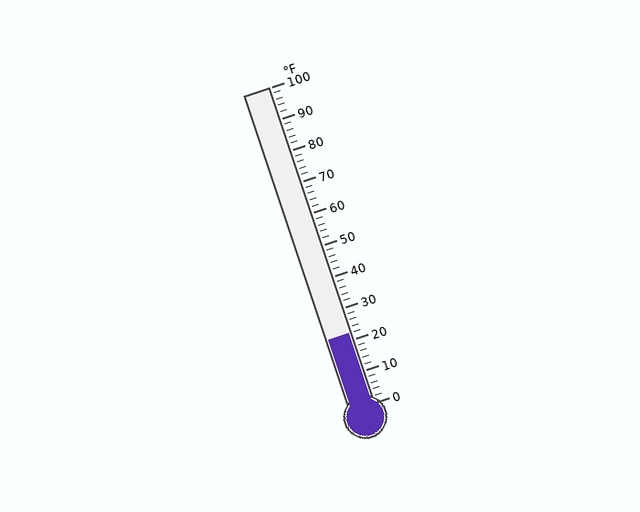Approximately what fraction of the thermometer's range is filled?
The thermometer is filled to approximately 20% of its range.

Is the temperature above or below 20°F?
The temperature is above 20°F.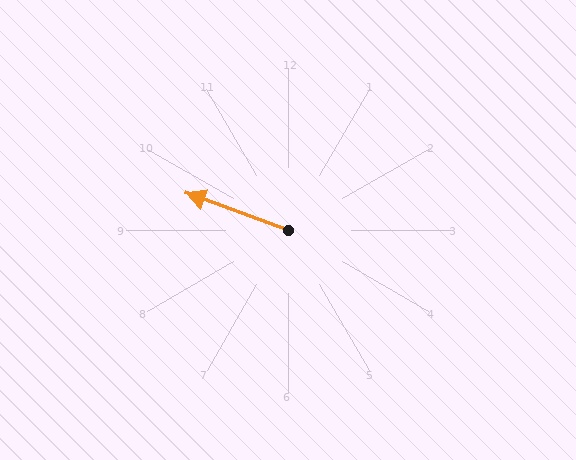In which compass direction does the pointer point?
West.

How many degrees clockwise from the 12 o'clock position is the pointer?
Approximately 290 degrees.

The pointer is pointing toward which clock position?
Roughly 10 o'clock.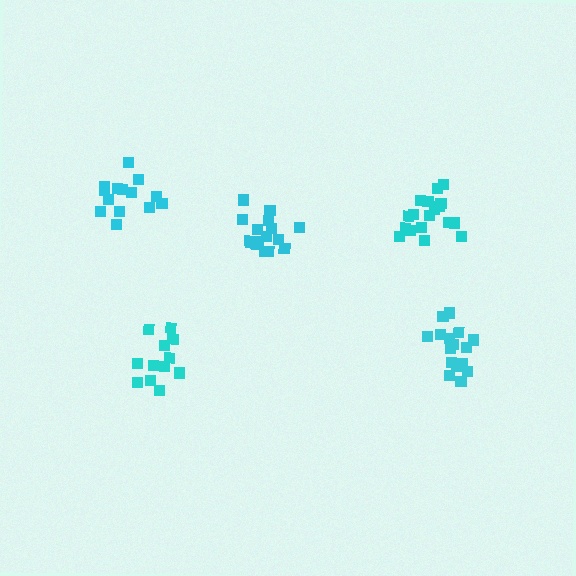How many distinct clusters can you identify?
There are 5 distinct clusters.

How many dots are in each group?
Group 1: 16 dots, Group 2: 16 dots, Group 3: 18 dots, Group 4: 12 dots, Group 5: 14 dots (76 total).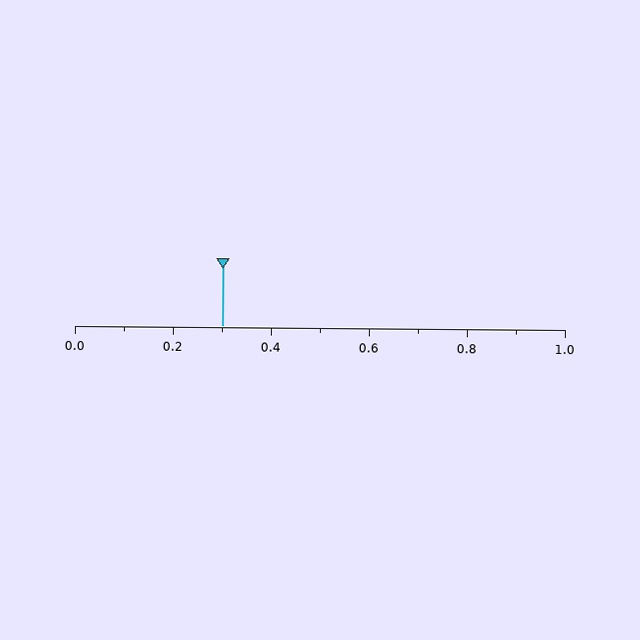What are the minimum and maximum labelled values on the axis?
The axis runs from 0.0 to 1.0.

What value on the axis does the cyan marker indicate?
The marker indicates approximately 0.3.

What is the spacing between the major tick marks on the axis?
The major ticks are spaced 0.2 apart.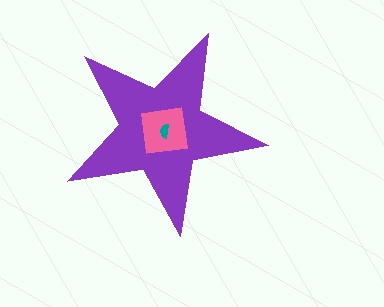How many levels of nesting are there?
3.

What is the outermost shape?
The purple star.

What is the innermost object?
The teal semicircle.